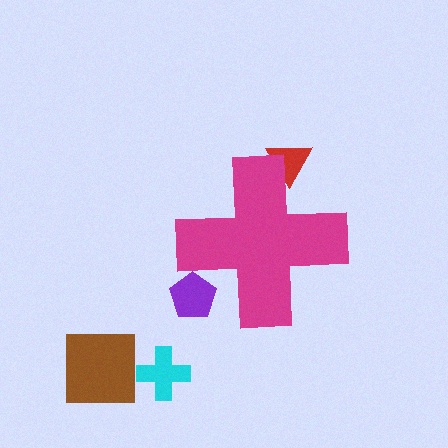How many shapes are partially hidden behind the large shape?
2 shapes are partially hidden.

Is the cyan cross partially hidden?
No, the cyan cross is fully visible.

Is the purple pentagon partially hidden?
Yes, the purple pentagon is partially hidden behind the magenta cross.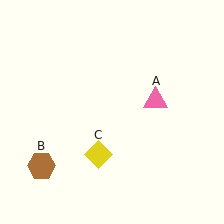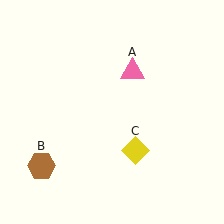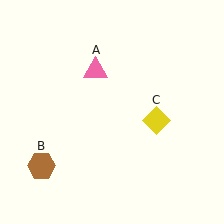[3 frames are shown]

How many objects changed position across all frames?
2 objects changed position: pink triangle (object A), yellow diamond (object C).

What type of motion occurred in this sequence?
The pink triangle (object A), yellow diamond (object C) rotated counterclockwise around the center of the scene.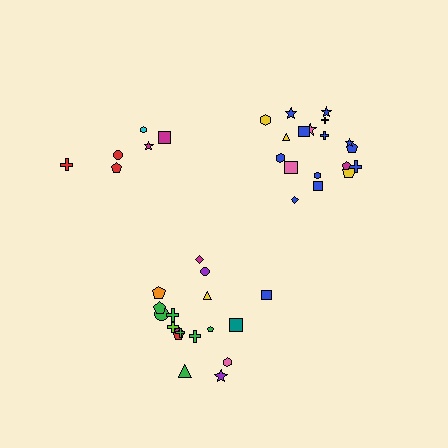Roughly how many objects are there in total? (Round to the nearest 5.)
Roughly 40 objects in total.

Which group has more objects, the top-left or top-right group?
The top-right group.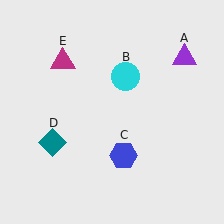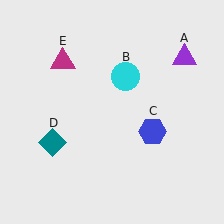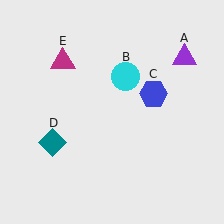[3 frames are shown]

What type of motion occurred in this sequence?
The blue hexagon (object C) rotated counterclockwise around the center of the scene.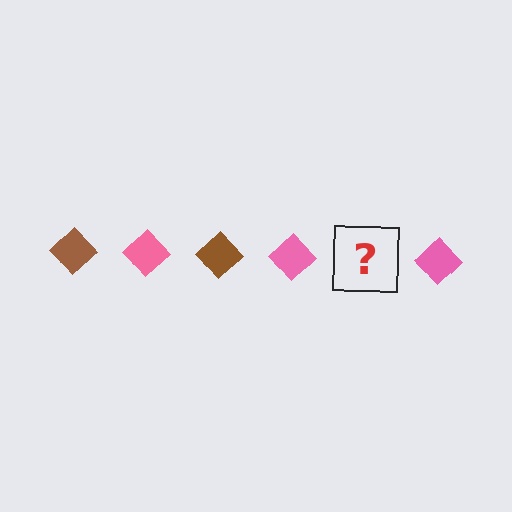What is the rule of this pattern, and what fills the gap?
The rule is that the pattern cycles through brown, pink diamonds. The gap should be filled with a brown diamond.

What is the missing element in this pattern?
The missing element is a brown diamond.